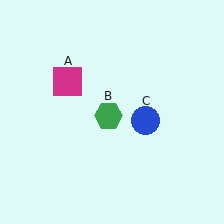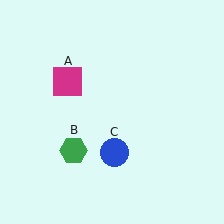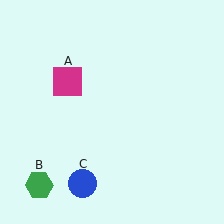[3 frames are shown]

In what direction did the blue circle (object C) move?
The blue circle (object C) moved down and to the left.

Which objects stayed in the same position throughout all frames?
Magenta square (object A) remained stationary.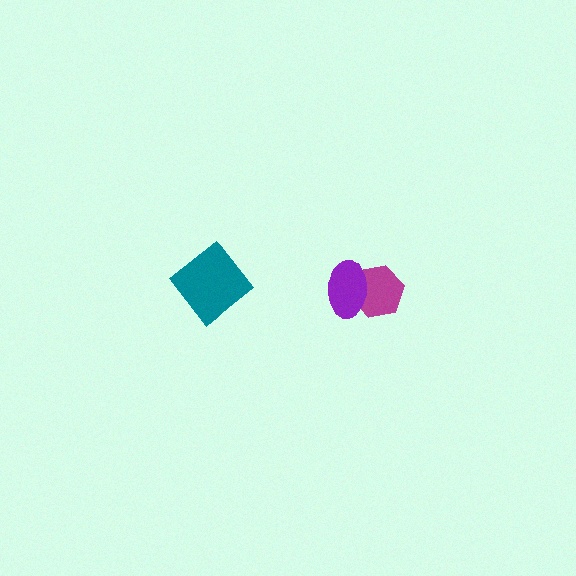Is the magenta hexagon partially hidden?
Yes, it is partially covered by another shape.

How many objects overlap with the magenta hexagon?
1 object overlaps with the magenta hexagon.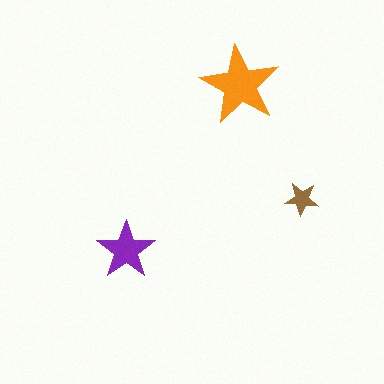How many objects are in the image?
There are 3 objects in the image.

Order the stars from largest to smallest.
the orange one, the purple one, the brown one.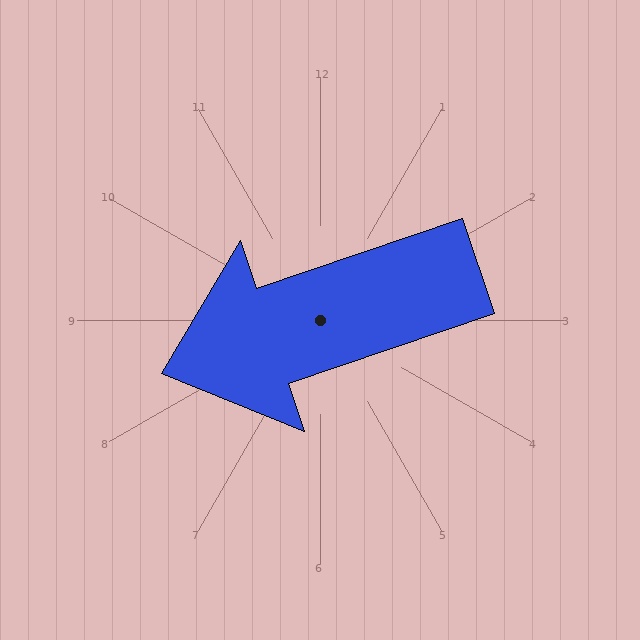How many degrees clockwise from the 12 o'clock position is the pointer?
Approximately 251 degrees.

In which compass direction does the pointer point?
West.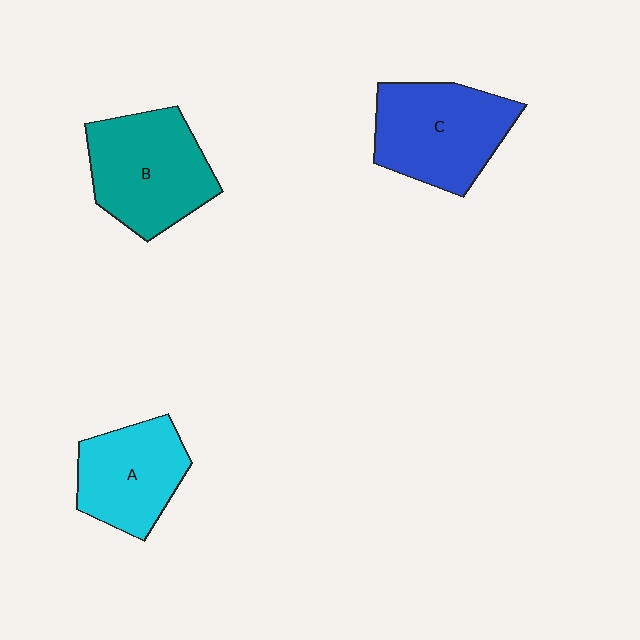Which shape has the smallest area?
Shape A (cyan).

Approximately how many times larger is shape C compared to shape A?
Approximately 1.3 times.